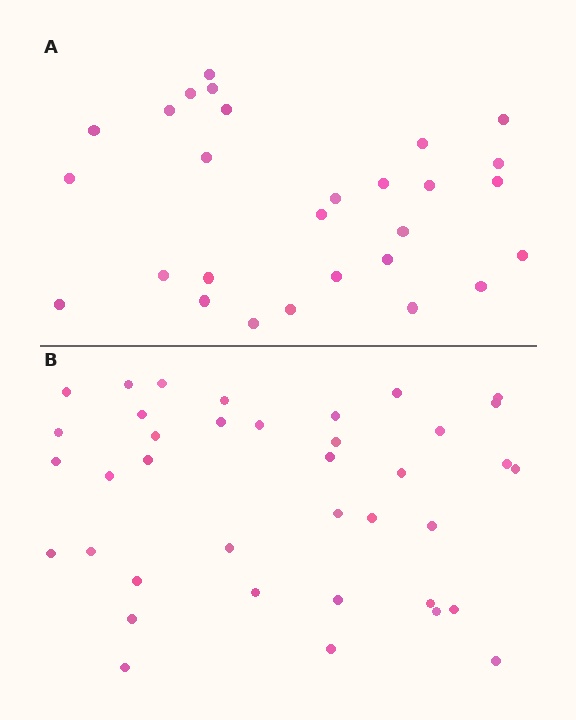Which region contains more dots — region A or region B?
Region B (the bottom region) has more dots.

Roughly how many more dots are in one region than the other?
Region B has roughly 10 or so more dots than region A.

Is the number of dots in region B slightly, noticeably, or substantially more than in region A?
Region B has noticeably more, but not dramatically so. The ratio is roughly 1.4 to 1.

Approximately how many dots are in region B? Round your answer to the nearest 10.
About 40 dots. (The exact count is 38, which rounds to 40.)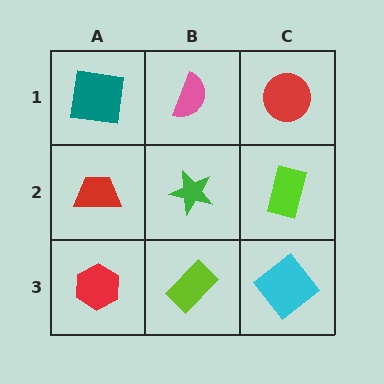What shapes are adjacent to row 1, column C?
A lime rectangle (row 2, column C), a pink semicircle (row 1, column B).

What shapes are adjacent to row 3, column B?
A green star (row 2, column B), a red hexagon (row 3, column A), a cyan diamond (row 3, column C).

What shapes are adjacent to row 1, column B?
A green star (row 2, column B), a teal square (row 1, column A), a red circle (row 1, column C).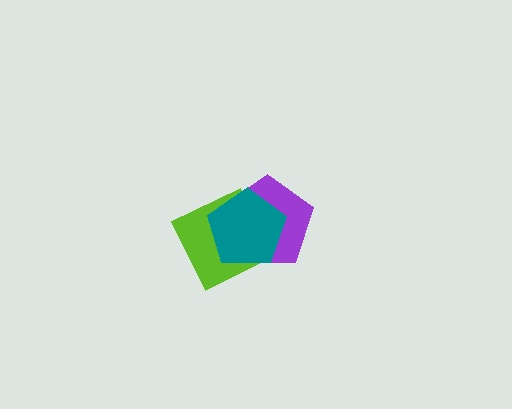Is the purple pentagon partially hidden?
Yes, it is partially covered by another shape.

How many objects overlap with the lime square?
2 objects overlap with the lime square.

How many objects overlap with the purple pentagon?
2 objects overlap with the purple pentagon.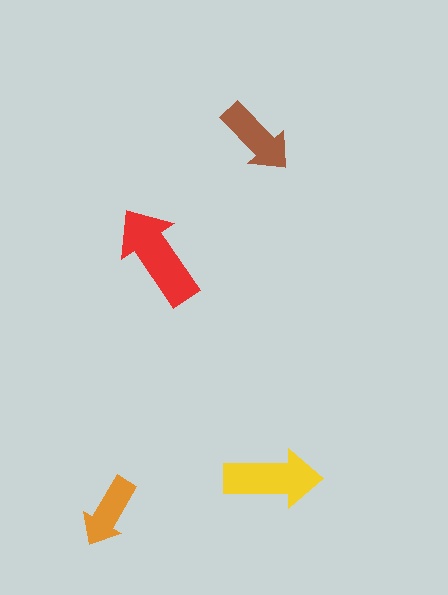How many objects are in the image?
There are 4 objects in the image.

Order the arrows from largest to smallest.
the red one, the yellow one, the brown one, the orange one.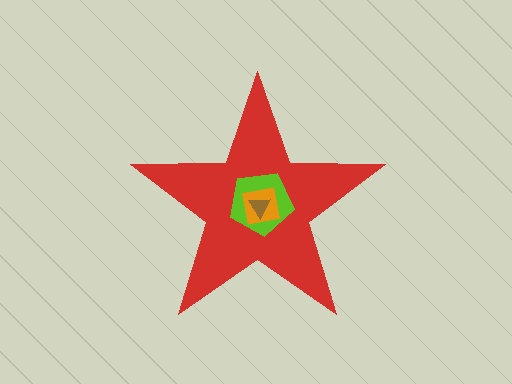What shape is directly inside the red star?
The lime pentagon.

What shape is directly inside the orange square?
The brown triangle.